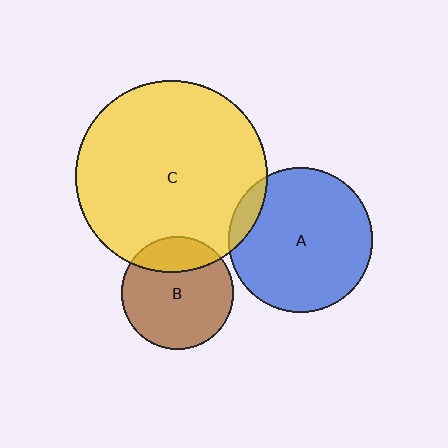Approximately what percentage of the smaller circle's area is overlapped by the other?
Approximately 25%.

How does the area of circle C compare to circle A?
Approximately 1.8 times.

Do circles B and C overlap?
Yes.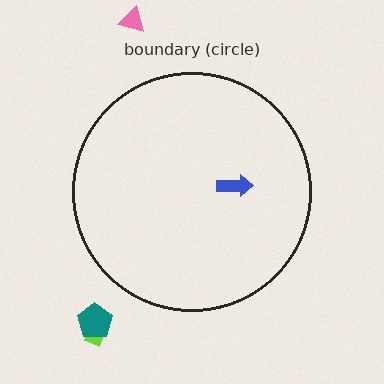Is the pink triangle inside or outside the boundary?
Outside.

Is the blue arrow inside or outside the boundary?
Inside.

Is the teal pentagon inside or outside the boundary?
Outside.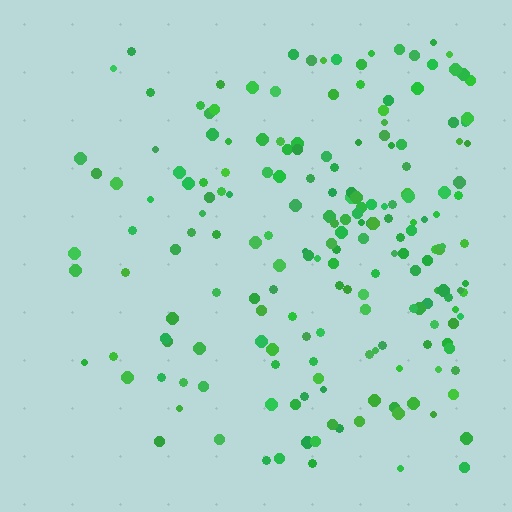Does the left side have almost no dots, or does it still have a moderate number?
Still a moderate number, just noticeably fewer than the right.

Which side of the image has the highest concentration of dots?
The right.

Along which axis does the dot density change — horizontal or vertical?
Horizontal.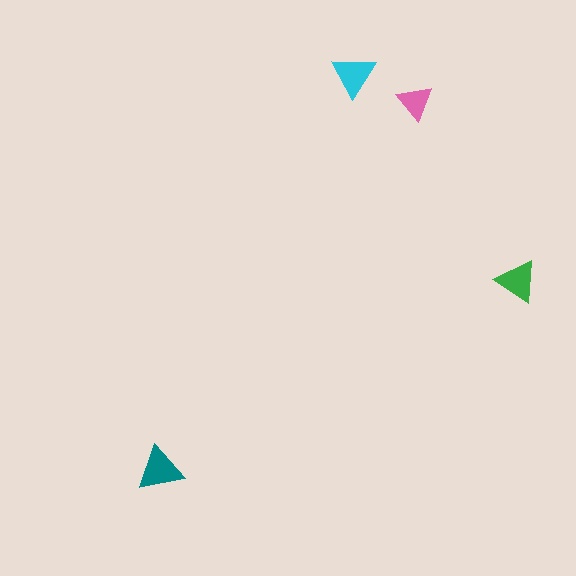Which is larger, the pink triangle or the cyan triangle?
The cyan one.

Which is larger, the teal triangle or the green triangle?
The teal one.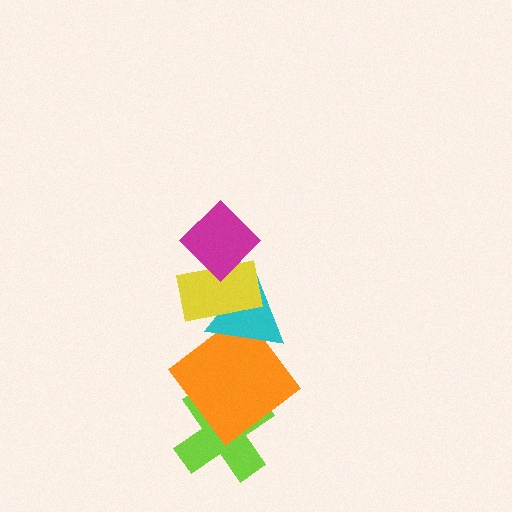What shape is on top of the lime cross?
The orange diamond is on top of the lime cross.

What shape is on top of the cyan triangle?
The yellow rectangle is on top of the cyan triangle.